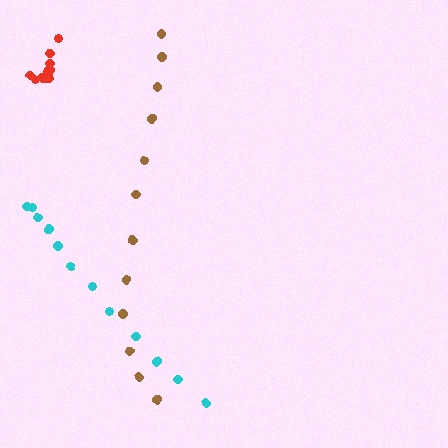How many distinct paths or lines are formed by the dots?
There are 3 distinct paths.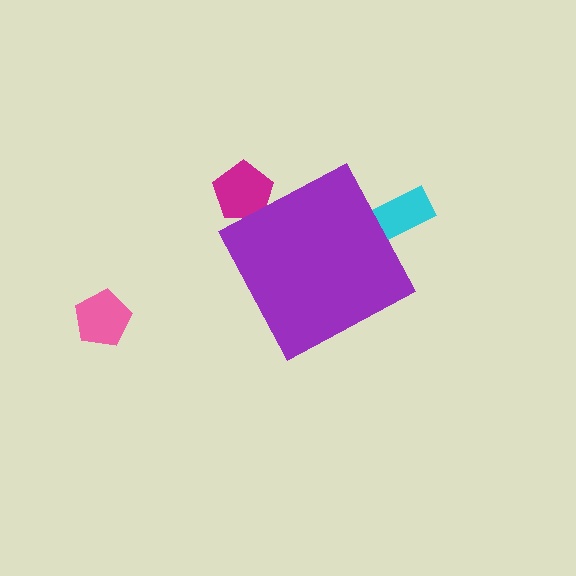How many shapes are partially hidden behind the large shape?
2 shapes are partially hidden.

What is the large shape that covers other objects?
A purple diamond.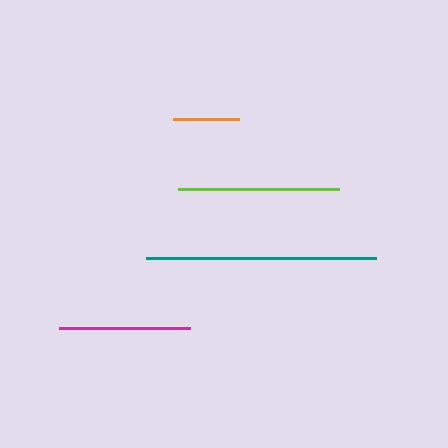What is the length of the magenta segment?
The magenta segment is approximately 131 pixels long.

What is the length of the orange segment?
The orange segment is approximately 65 pixels long.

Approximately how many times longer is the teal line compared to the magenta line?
The teal line is approximately 1.8 times the length of the magenta line.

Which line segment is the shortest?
The orange line is the shortest at approximately 65 pixels.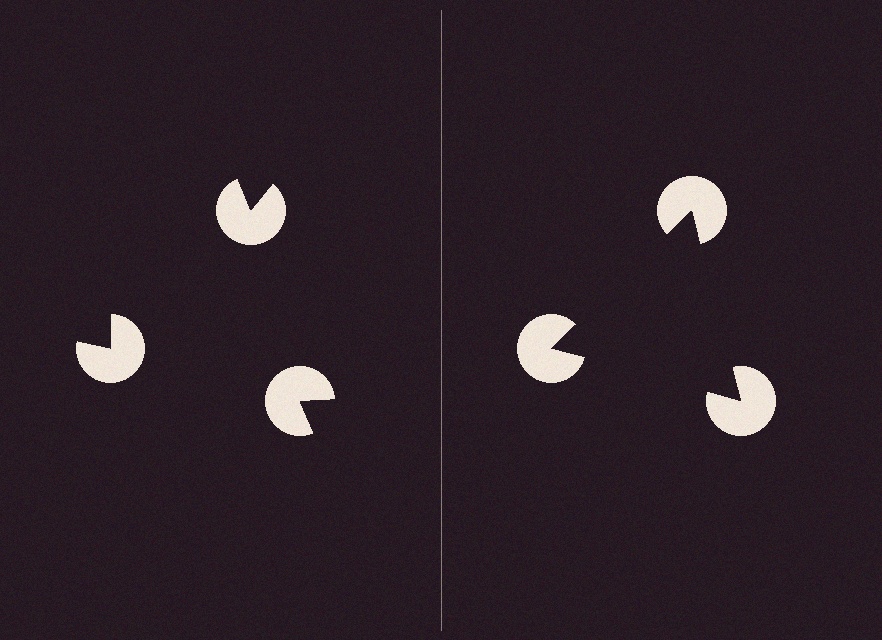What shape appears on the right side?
An illusory triangle.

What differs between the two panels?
The pac-man discs are positioned identically on both sides; only the wedge orientations differ. On the right they align to a triangle; on the left they are misaligned.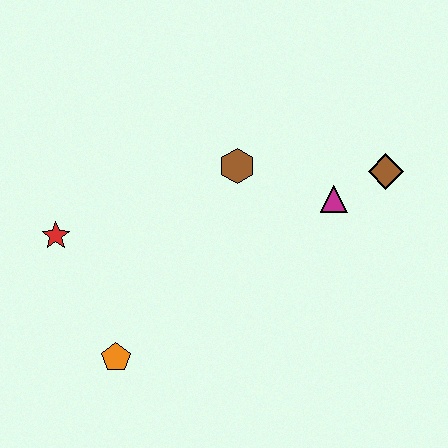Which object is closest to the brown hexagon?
The magenta triangle is closest to the brown hexagon.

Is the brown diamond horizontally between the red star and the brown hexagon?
No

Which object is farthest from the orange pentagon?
The brown diamond is farthest from the orange pentagon.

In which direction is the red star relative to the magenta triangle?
The red star is to the left of the magenta triangle.